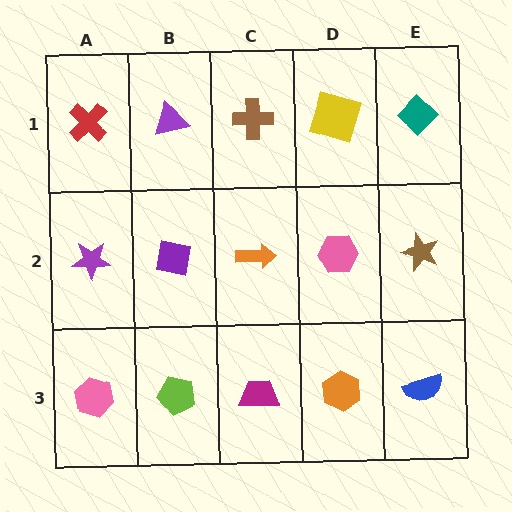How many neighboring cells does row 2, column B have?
4.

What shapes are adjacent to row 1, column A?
A purple star (row 2, column A), a purple triangle (row 1, column B).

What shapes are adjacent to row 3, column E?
A brown star (row 2, column E), an orange hexagon (row 3, column D).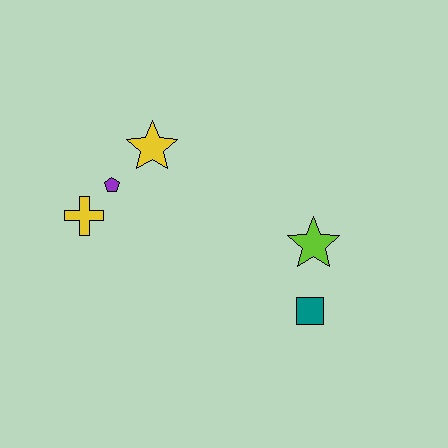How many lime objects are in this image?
There is 1 lime object.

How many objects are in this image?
There are 5 objects.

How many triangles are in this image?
There are no triangles.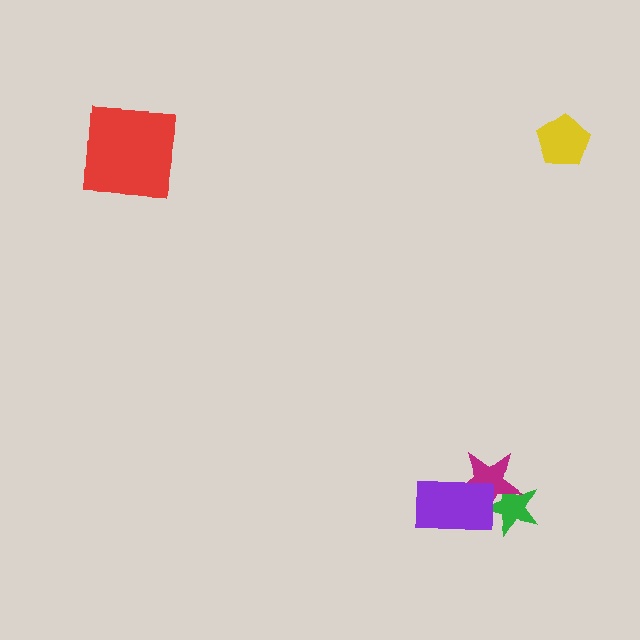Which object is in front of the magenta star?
The purple rectangle is in front of the magenta star.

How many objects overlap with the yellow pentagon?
0 objects overlap with the yellow pentagon.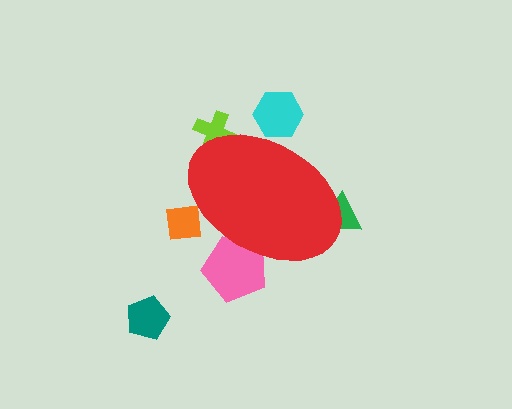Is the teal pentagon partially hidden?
No, the teal pentagon is fully visible.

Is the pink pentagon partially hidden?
Yes, the pink pentagon is partially hidden behind the red ellipse.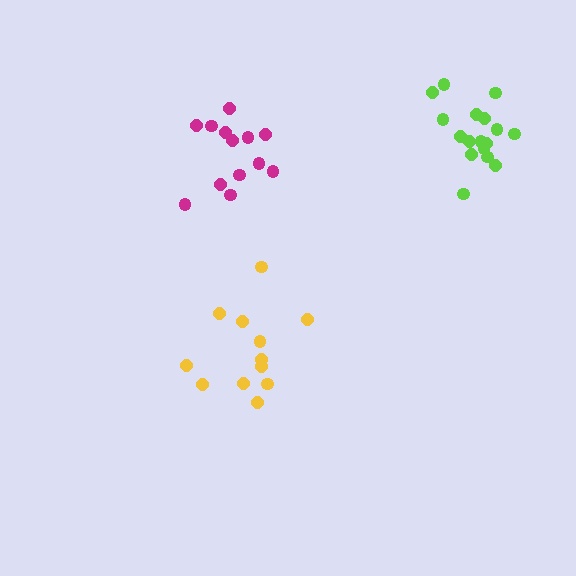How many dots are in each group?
Group 1: 13 dots, Group 2: 12 dots, Group 3: 17 dots (42 total).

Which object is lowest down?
The yellow cluster is bottommost.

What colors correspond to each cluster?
The clusters are colored: magenta, yellow, lime.